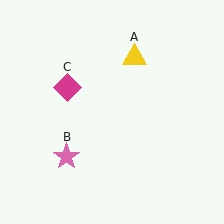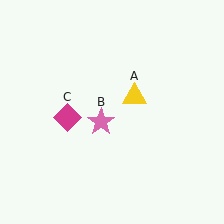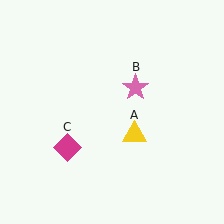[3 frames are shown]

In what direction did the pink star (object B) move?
The pink star (object B) moved up and to the right.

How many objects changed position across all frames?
3 objects changed position: yellow triangle (object A), pink star (object B), magenta diamond (object C).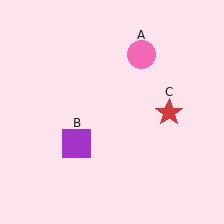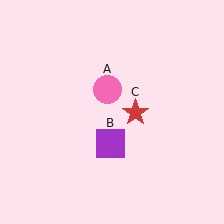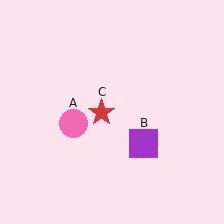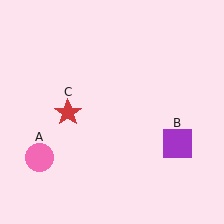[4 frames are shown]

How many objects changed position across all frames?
3 objects changed position: pink circle (object A), purple square (object B), red star (object C).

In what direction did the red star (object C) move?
The red star (object C) moved left.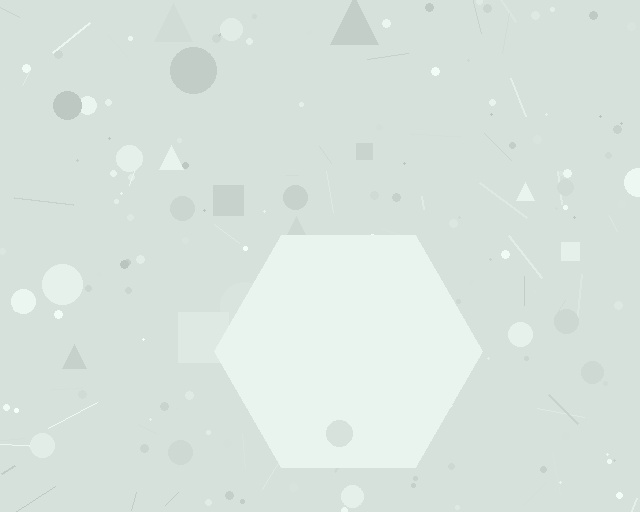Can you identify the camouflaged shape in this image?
The camouflaged shape is a hexagon.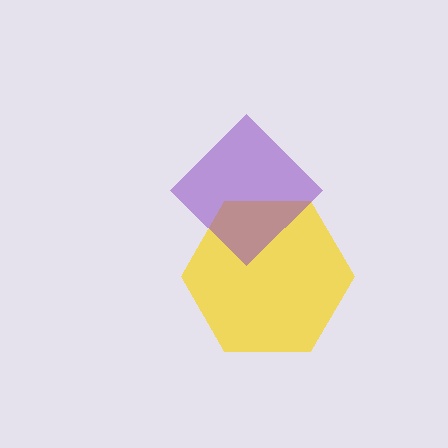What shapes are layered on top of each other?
The layered shapes are: a yellow hexagon, a purple diamond.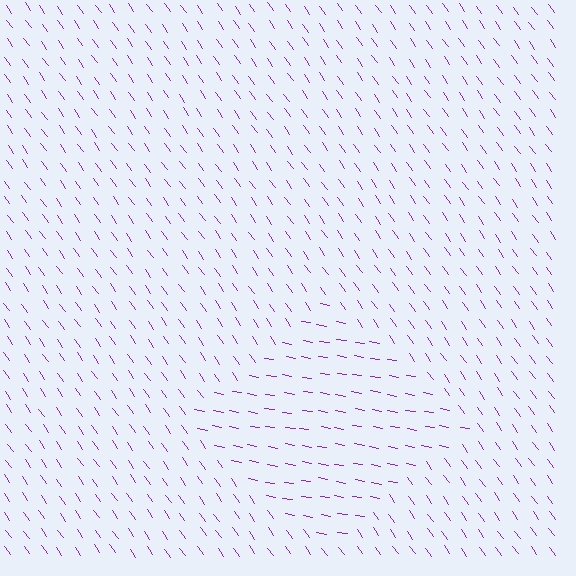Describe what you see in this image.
The image is filled with small purple line segments. A diamond region in the image has lines oriented differently from the surrounding lines, creating a visible texture boundary.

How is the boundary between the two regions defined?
The boundary is defined purely by a change in line orientation (approximately 45 degrees difference). All lines are the same color and thickness.